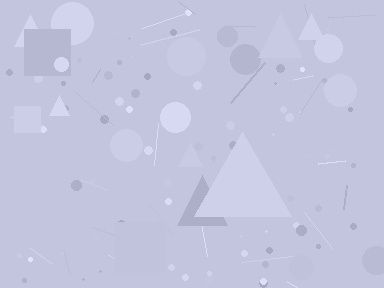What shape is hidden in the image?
A triangle is hidden in the image.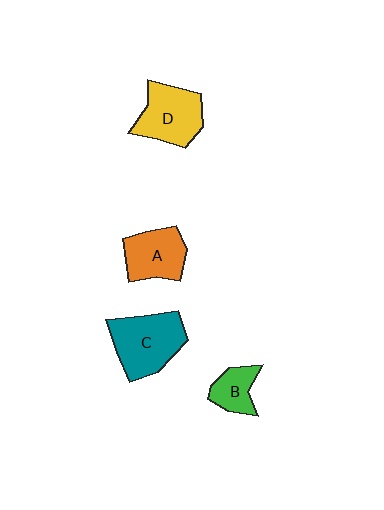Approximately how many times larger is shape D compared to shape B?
Approximately 1.9 times.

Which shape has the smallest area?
Shape B (green).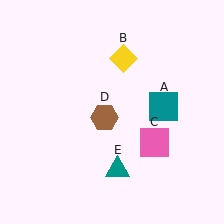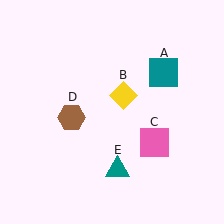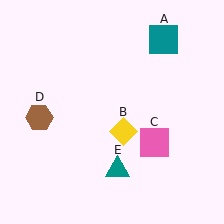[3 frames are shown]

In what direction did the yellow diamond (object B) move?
The yellow diamond (object B) moved down.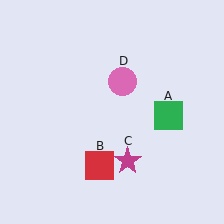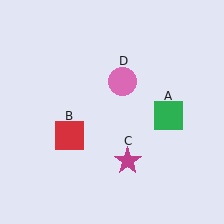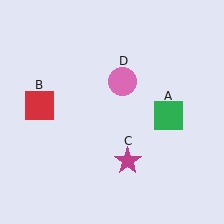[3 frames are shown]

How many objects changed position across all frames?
1 object changed position: red square (object B).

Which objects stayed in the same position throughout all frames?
Green square (object A) and magenta star (object C) and pink circle (object D) remained stationary.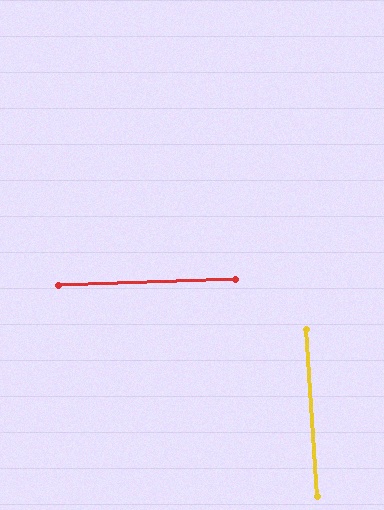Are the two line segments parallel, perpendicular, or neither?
Perpendicular — they meet at approximately 88°.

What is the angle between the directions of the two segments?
Approximately 88 degrees.